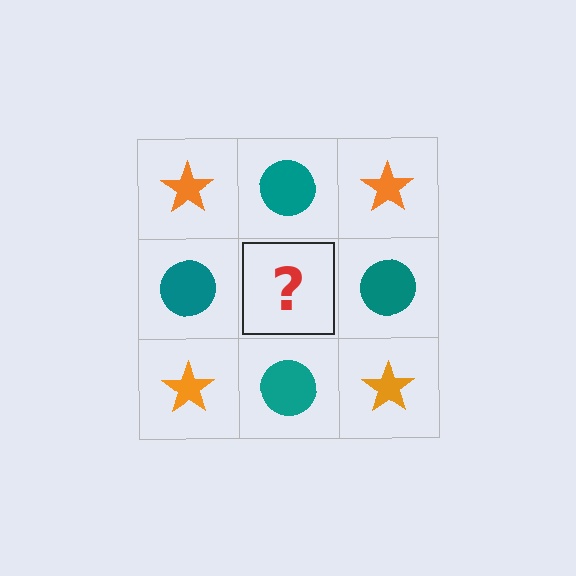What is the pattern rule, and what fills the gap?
The rule is that it alternates orange star and teal circle in a checkerboard pattern. The gap should be filled with an orange star.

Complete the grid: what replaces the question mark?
The question mark should be replaced with an orange star.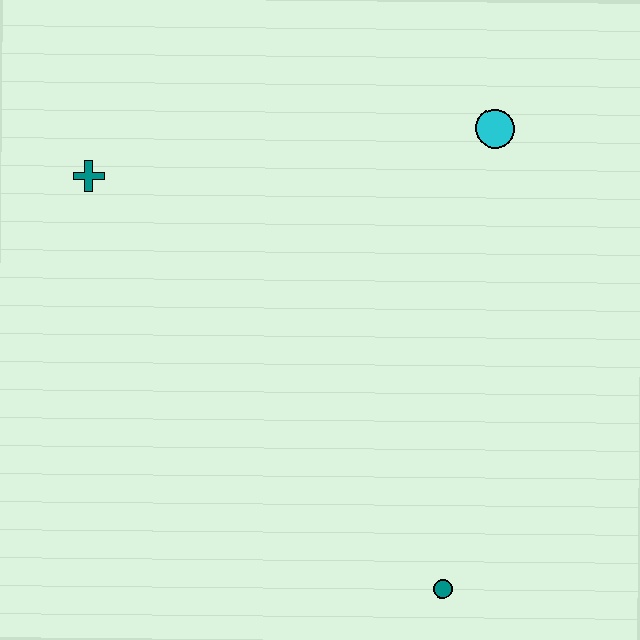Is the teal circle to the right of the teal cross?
Yes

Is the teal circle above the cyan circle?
No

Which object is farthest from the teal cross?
The teal circle is farthest from the teal cross.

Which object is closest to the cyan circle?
The teal cross is closest to the cyan circle.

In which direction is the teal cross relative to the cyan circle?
The teal cross is to the left of the cyan circle.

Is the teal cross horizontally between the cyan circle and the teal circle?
No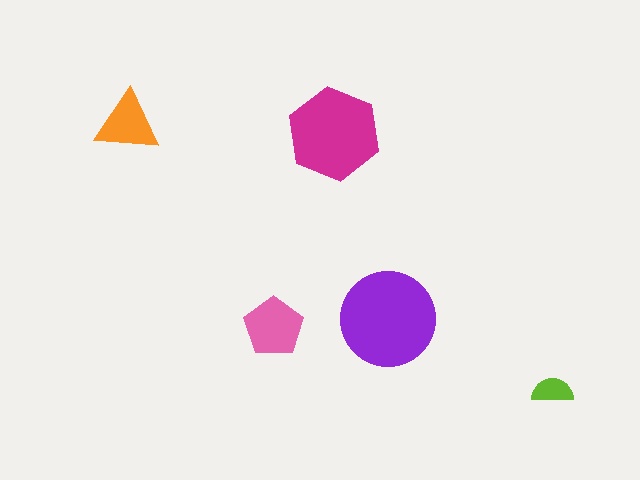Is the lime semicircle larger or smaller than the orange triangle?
Smaller.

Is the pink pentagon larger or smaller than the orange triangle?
Larger.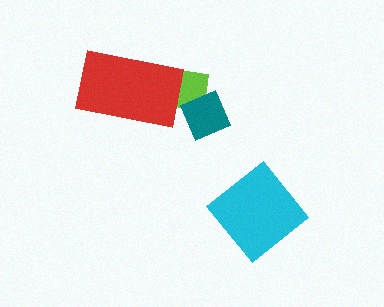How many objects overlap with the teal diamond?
1 object overlaps with the teal diamond.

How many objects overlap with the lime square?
2 objects overlap with the lime square.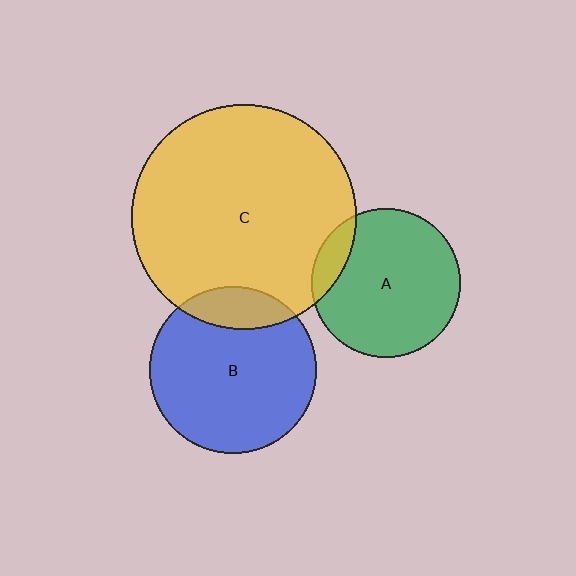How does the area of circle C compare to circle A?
Approximately 2.3 times.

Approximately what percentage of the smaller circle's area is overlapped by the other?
Approximately 10%.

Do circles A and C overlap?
Yes.